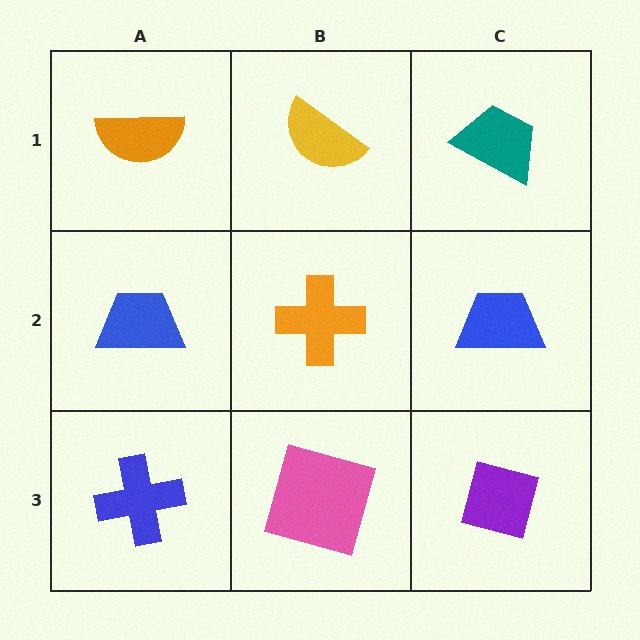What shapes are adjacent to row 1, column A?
A blue trapezoid (row 2, column A), a yellow semicircle (row 1, column B).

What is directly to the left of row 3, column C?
A pink square.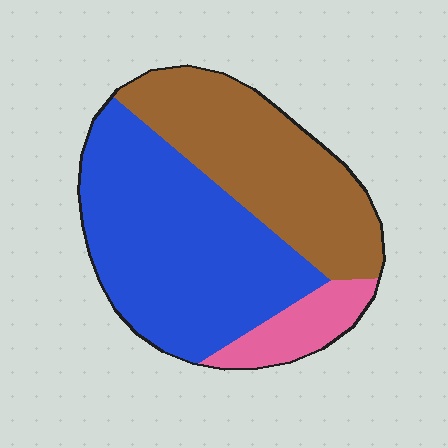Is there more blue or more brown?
Blue.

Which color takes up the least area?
Pink, at roughly 10%.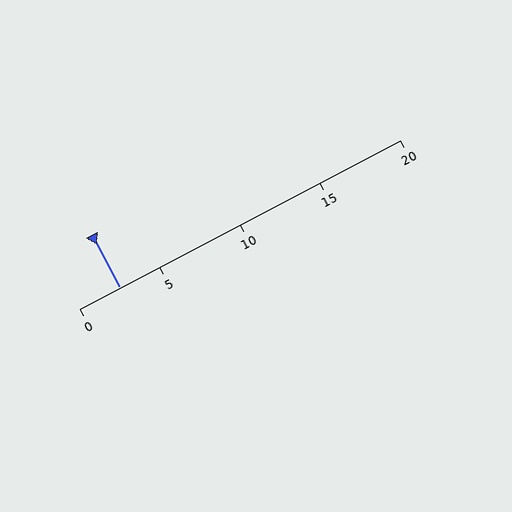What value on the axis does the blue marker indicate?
The marker indicates approximately 2.5.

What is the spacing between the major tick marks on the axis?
The major ticks are spaced 5 apart.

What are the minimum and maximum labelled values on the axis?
The axis runs from 0 to 20.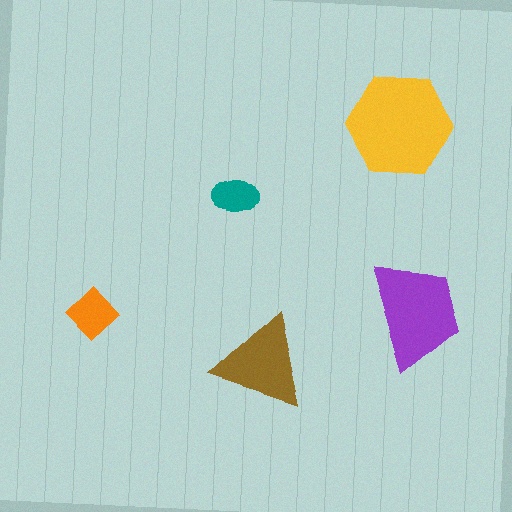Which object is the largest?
The yellow hexagon.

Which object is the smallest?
The teal ellipse.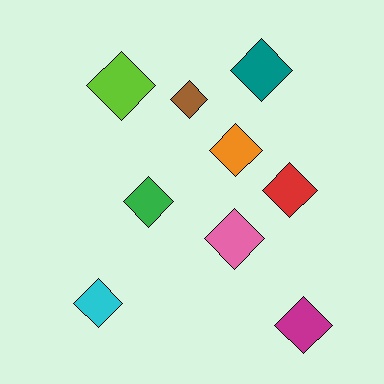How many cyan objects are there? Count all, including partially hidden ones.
There is 1 cyan object.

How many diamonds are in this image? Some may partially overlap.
There are 9 diamonds.